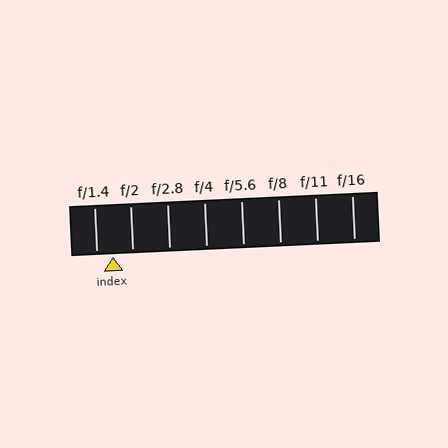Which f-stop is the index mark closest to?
The index mark is closest to f/1.4.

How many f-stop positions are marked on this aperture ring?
There are 8 f-stop positions marked.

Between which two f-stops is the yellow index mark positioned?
The index mark is between f/1.4 and f/2.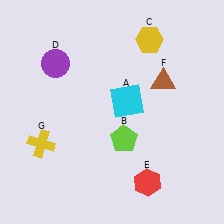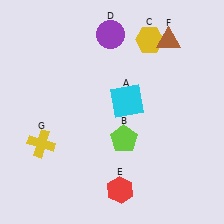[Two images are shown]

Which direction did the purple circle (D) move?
The purple circle (D) moved right.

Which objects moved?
The objects that moved are: the purple circle (D), the red hexagon (E), the brown triangle (F).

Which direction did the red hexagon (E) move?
The red hexagon (E) moved left.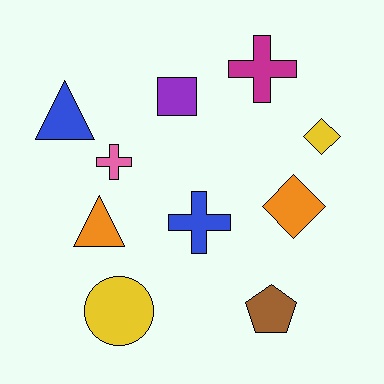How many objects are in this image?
There are 10 objects.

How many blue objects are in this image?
There are 2 blue objects.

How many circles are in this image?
There is 1 circle.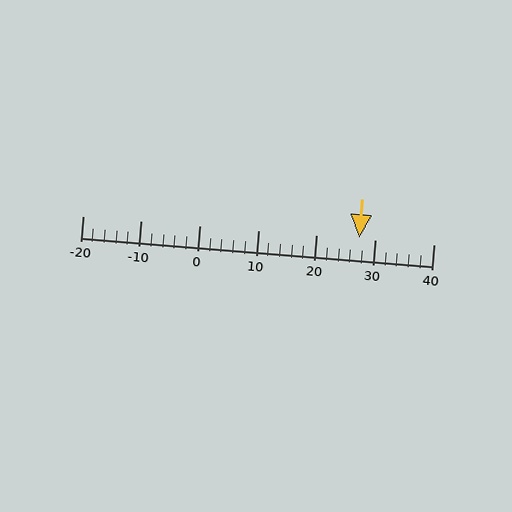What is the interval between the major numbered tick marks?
The major tick marks are spaced 10 units apart.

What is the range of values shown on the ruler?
The ruler shows values from -20 to 40.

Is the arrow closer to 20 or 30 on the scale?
The arrow is closer to 30.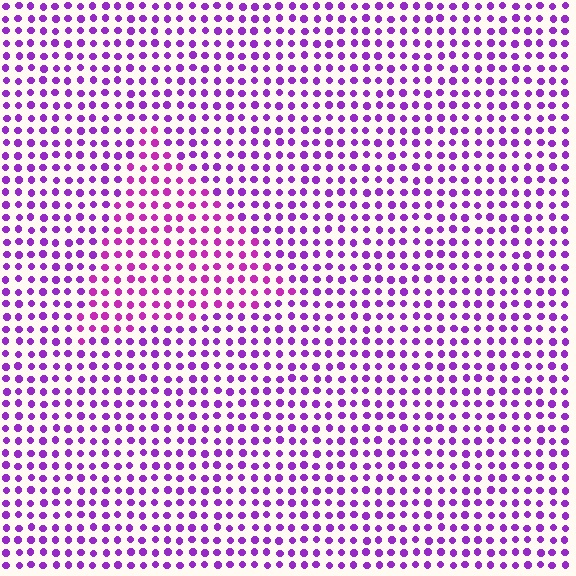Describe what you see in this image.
The image is filled with small purple elements in a uniform arrangement. A triangle-shaped region is visible where the elements are tinted to a slightly different hue, forming a subtle color boundary.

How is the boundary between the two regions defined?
The boundary is defined purely by a slight shift in hue (about 24 degrees). Spacing, size, and orientation are identical on both sides.